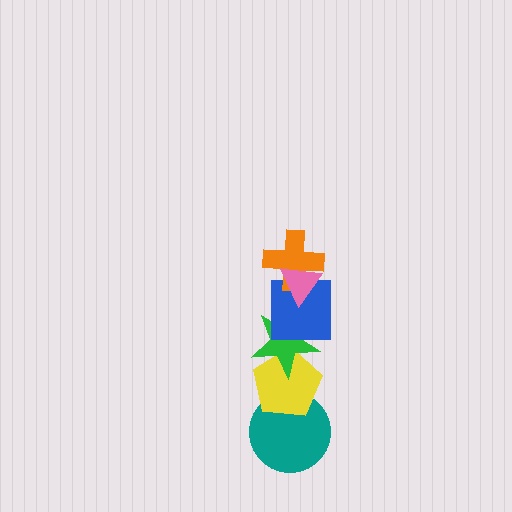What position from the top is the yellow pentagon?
The yellow pentagon is 5th from the top.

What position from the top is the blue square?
The blue square is 3rd from the top.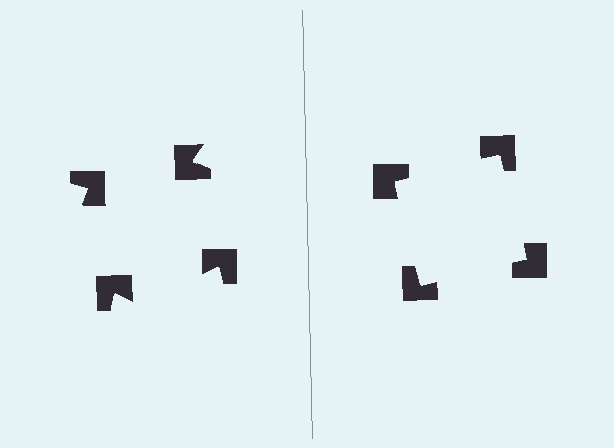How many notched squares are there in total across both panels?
8 — 4 on each side.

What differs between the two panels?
The notched squares are positioned identically on both sides; only the wedge orientations differ. On the right they align to a square; on the left they are misaligned.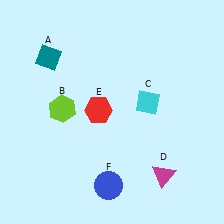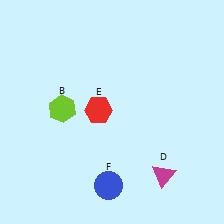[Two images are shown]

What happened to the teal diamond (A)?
The teal diamond (A) was removed in Image 2. It was in the top-left area of Image 1.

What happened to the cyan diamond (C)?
The cyan diamond (C) was removed in Image 2. It was in the top-right area of Image 1.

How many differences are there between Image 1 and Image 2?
There are 2 differences between the two images.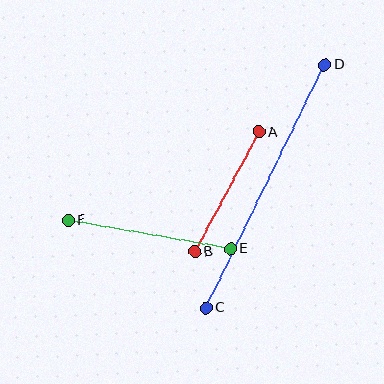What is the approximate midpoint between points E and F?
The midpoint is at approximately (150, 234) pixels.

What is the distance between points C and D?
The distance is approximately 270 pixels.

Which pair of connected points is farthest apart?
Points C and D are farthest apart.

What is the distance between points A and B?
The distance is approximately 136 pixels.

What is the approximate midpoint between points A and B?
The midpoint is at approximately (227, 192) pixels.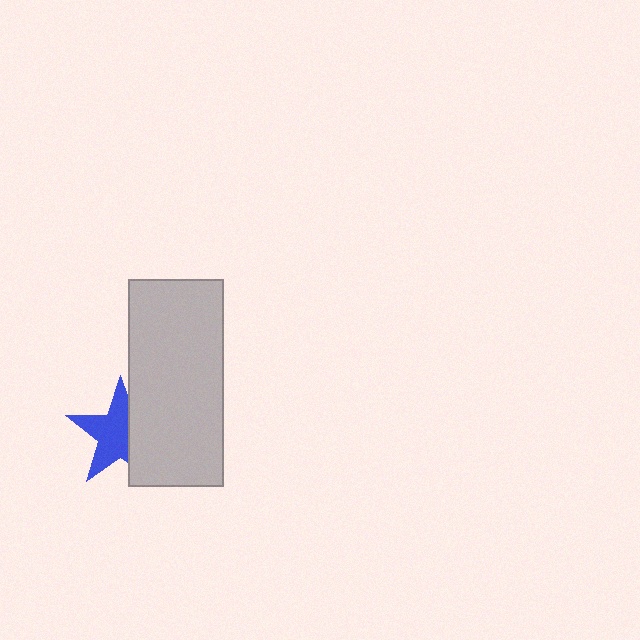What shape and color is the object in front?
The object in front is a light gray rectangle.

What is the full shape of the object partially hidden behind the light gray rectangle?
The partially hidden object is a blue star.